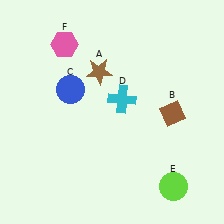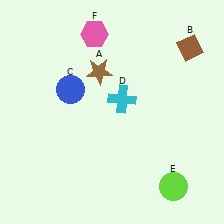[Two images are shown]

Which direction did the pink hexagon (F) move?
The pink hexagon (F) moved right.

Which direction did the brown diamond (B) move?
The brown diamond (B) moved up.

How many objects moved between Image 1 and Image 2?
2 objects moved between the two images.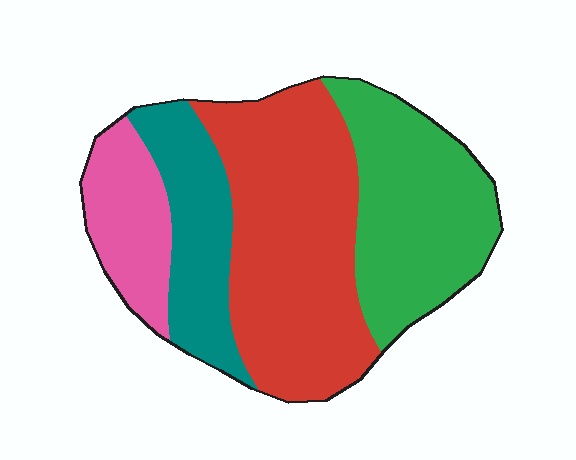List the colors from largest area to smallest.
From largest to smallest: red, green, teal, pink.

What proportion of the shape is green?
Green takes up about one quarter (1/4) of the shape.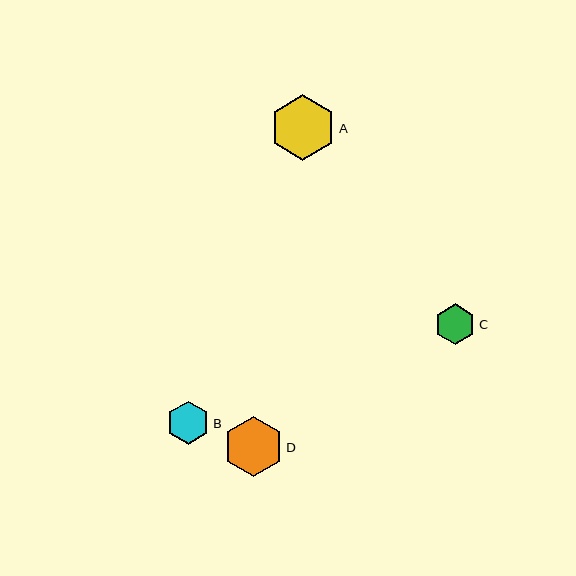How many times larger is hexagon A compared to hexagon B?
Hexagon A is approximately 1.5 times the size of hexagon B.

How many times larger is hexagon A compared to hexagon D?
Hexagon A is approximately 1.1 times the size of hexagon D.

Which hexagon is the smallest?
Hexagon C is the smallest with a size of approximately 41 pixels.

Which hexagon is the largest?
Hexagon A is the largest with a size of approximately 65 pixels.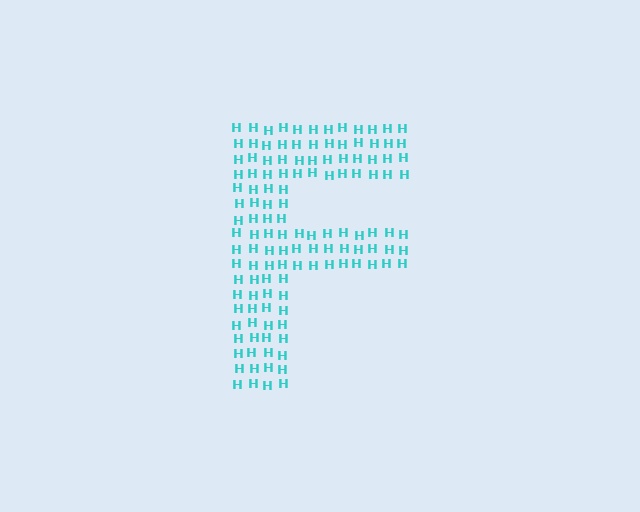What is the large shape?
The large shape is the letter F.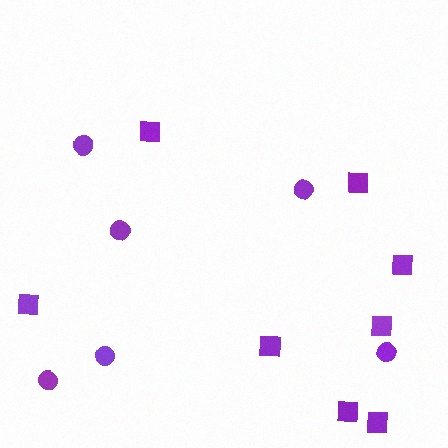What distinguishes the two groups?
There are 2 groups: one group of circles (6) and one group of squares (8).